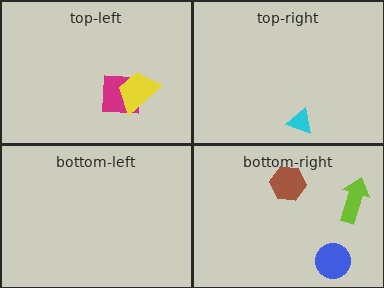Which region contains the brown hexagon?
The bottom-right region.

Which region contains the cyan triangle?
The top-right region.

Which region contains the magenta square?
The top-left region.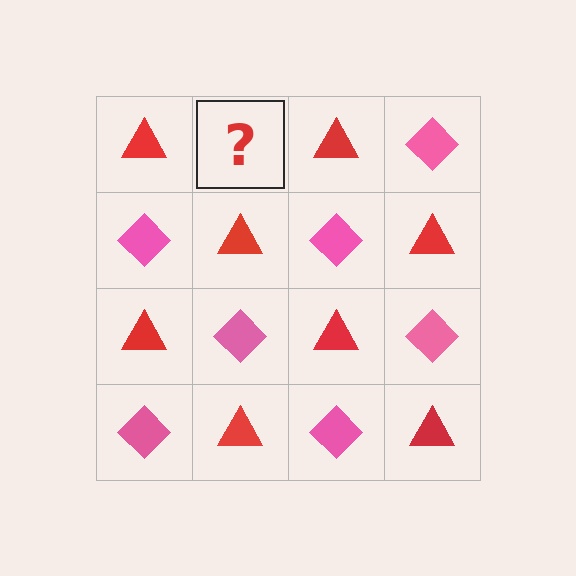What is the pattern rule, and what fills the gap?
The rule is that it alternates red triangle and pink diamond in a checkerboard pattern. The gap should be filled with a pink diamond.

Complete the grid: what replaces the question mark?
The question mark should be replaced with a pink diamond.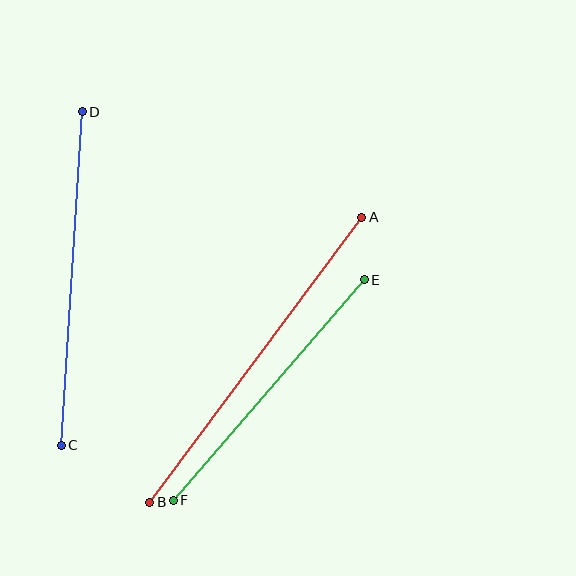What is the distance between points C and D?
The distance is approximately 334 pixels.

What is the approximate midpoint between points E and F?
The midpoint is at approximately (269, 390) pixels.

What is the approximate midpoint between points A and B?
The midpoint is at approximately (256, 360) pixels.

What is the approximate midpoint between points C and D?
The midpoint is at approximately (72, 278) pixels.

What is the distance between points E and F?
The distance is approximately 292 pixels.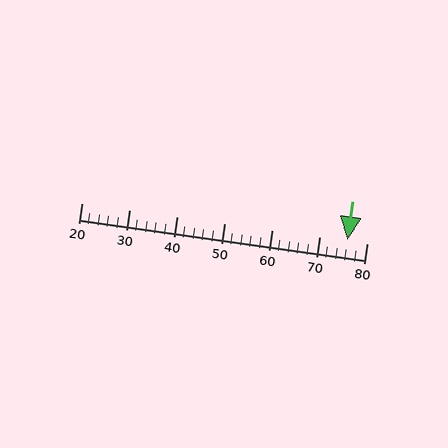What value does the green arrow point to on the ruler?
The green arrow points to approximately 76.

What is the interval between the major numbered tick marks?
The major tick marks are spaced 10 units apart.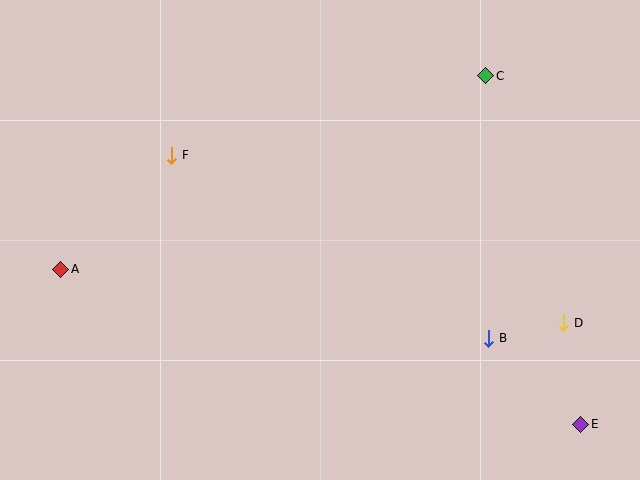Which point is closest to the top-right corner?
Point C is closest to the top-right corner.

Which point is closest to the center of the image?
Point F at (172, 155) is closest to the center.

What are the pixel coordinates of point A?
Point A is at (61, 269).